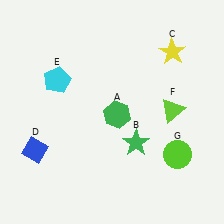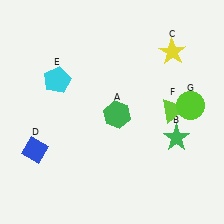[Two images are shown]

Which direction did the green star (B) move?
The green star (B) moved right.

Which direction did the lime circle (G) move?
The lime circle (G) moved up.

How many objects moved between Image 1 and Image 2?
2 objects moved between the two images.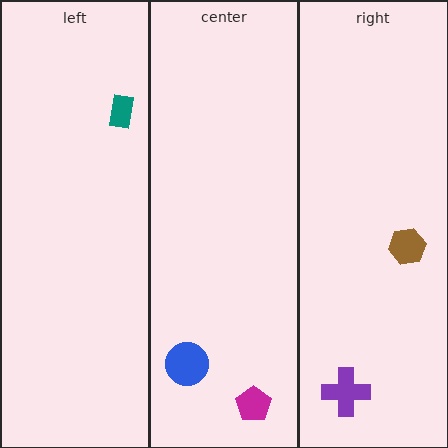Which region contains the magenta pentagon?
The center region.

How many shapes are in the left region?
1.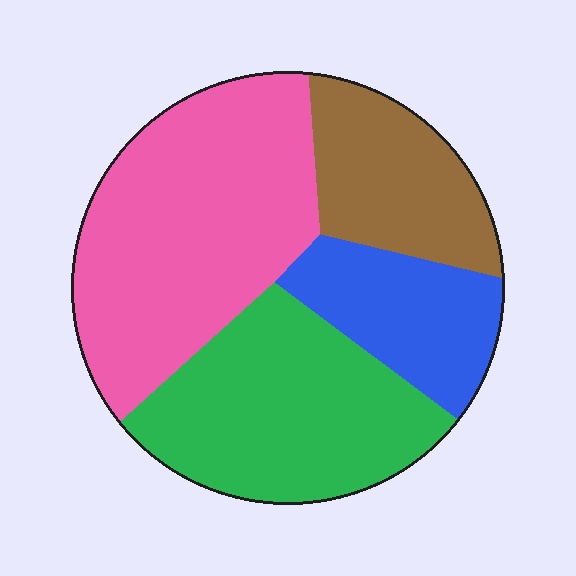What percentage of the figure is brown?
Brown covers about 15% of the figure.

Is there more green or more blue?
Green.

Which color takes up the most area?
Pink, at roughly 40%.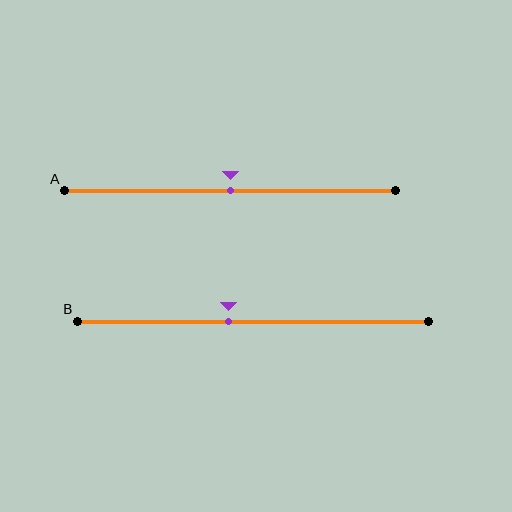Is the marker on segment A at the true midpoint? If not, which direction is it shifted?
Yes, the marker on segment A is at the true midpoint.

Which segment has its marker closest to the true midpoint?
Segment A has its marker closest to the true midpoint.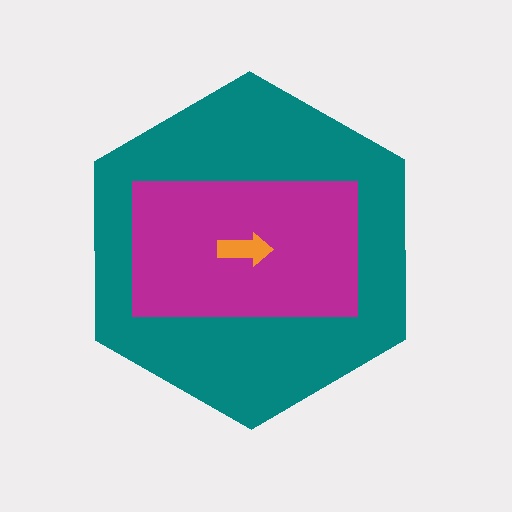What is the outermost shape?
The teal hexagon.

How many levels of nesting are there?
3.